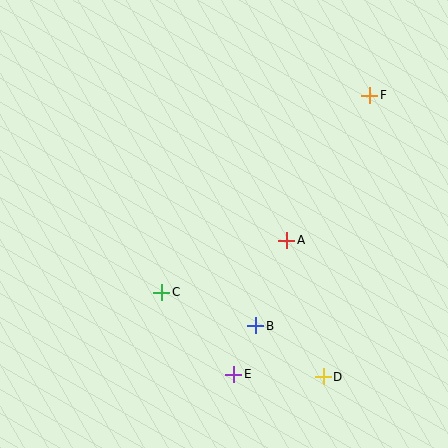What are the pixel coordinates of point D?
Point D is at (323, 377).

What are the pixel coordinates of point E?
Point E is at (234, 374).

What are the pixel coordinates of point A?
Point A is at (287, 240).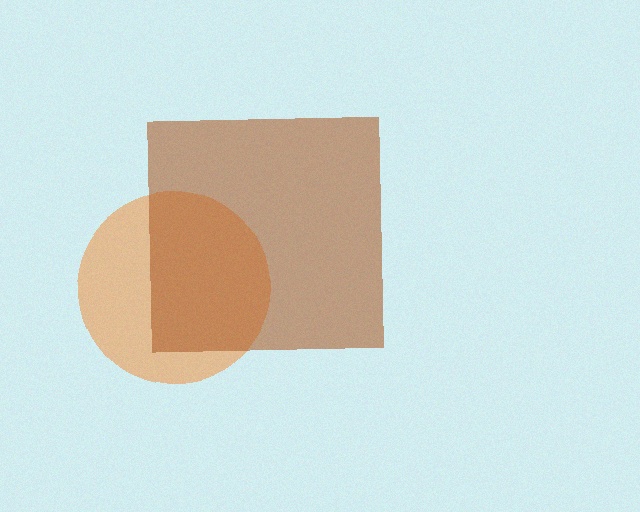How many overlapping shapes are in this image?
There are 2 overlapping shapes in the image.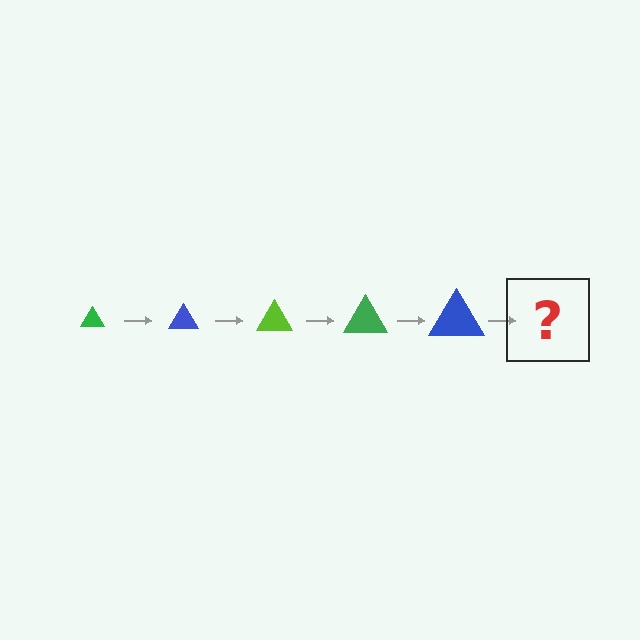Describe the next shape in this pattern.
It should be a lime triangle, larger than the previous one.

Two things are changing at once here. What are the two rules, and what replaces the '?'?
The two rules are that the triangle grows larger each step and the color cycles through green, blue, and lime. The '?' should be a lime triangle, larger than the previous one.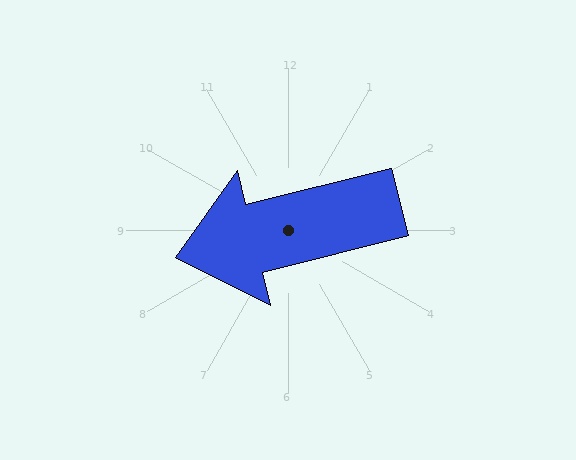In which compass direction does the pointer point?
West.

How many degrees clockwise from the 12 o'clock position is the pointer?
Approximately 256 degrees.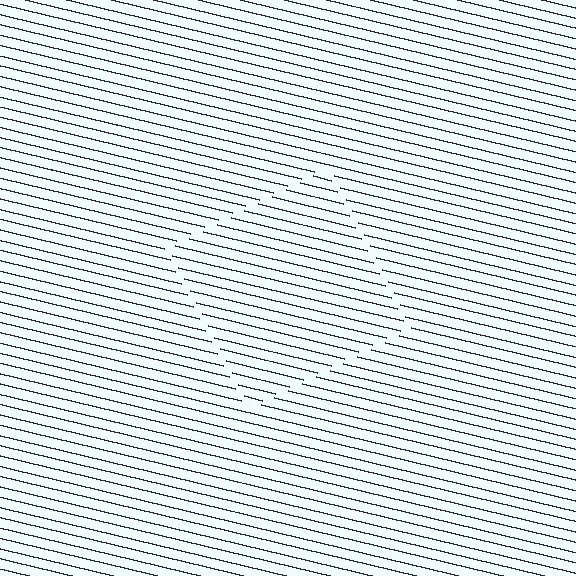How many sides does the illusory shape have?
4 sides — the line-ends trace a square.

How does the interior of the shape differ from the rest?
The interior of the shape contains the same grating, shifted by half a period — the contour is defined by the phase discontinuity where line-ends from the inner and outer gratings abut.